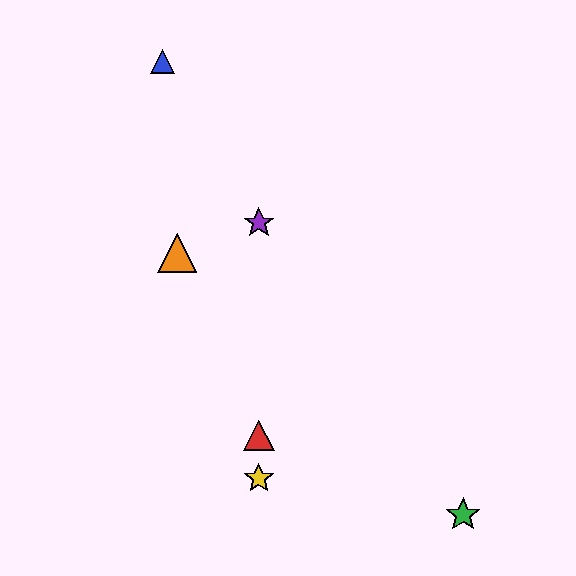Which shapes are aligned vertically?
The red triangle, the yellow star, the purple star are aligned vertically.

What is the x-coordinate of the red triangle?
The red triangle is at x≈259.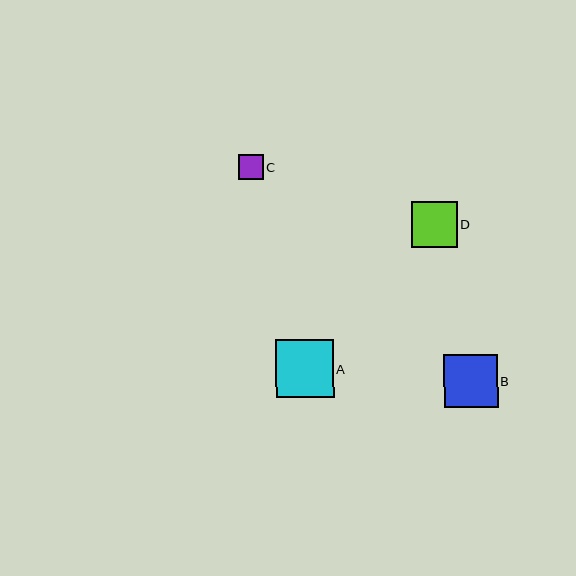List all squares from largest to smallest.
From largest to smallest: A, B, D, C.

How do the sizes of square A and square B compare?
Square A and square B are approximately the same size.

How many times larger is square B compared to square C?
Square B is approximately 2.1 times the size of square C.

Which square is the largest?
Square A is the largest with a size of approximately 58 pixels.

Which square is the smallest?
Square C is the smallest with a size of approximately 25 pixels.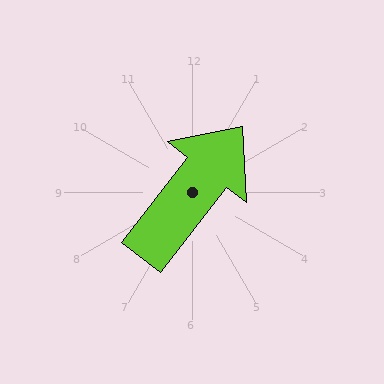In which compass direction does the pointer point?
Northeast.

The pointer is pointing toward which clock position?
Roughly 1 o'clock.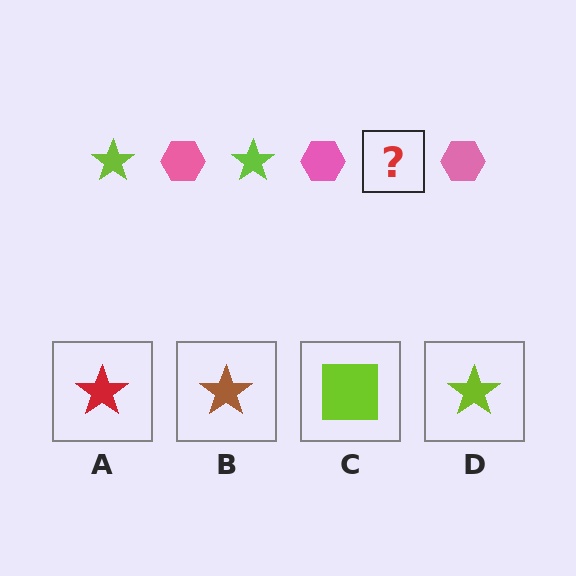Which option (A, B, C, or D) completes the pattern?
D.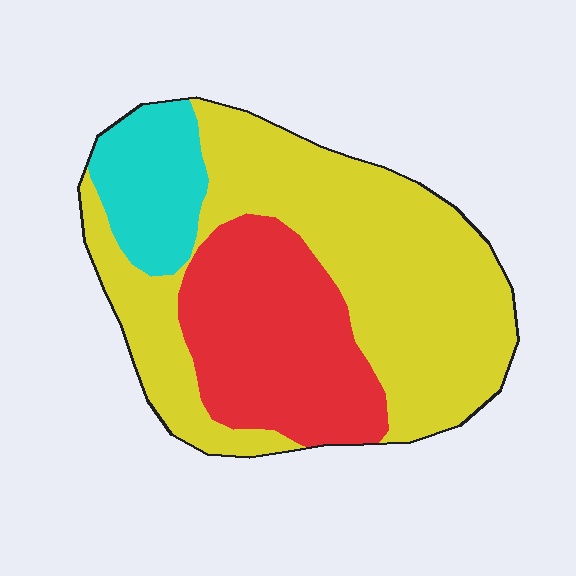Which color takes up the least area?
Cyan, at roughly 15%.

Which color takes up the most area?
Yellow, at roughly 55%.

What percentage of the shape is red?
Red takes up about one third (1/3) of the shape.